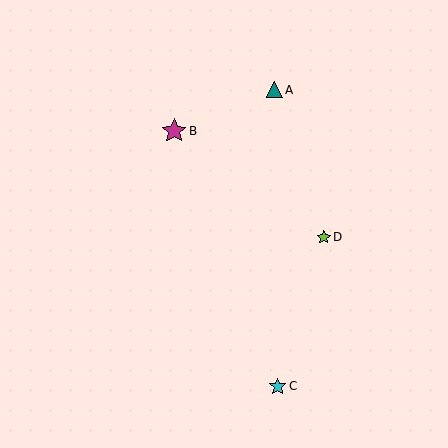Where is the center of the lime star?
The center of the lime star is at (324, 237).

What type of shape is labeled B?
Shape B is a magenta star.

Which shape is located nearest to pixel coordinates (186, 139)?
The magenta star (labeled B) at (174, 131) is nearest to that location.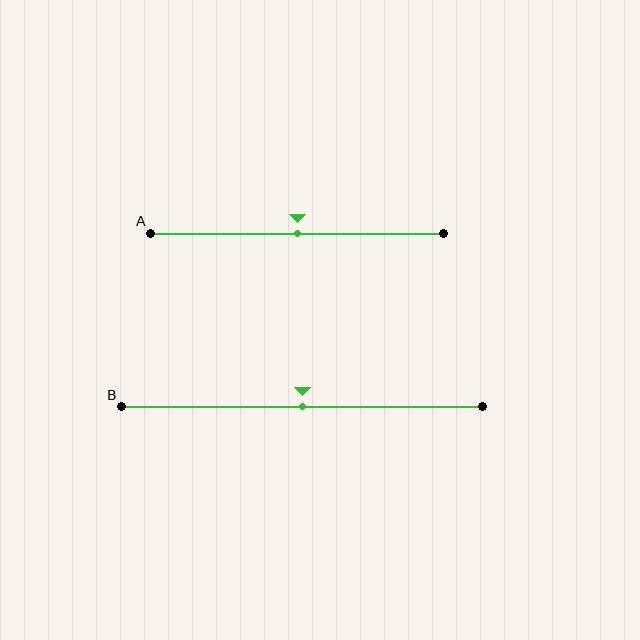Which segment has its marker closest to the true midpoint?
Segment A has its marker closest to the true midpoint.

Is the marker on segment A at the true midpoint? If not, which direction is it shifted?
Yes, the marker on segment A is at the true midpoint.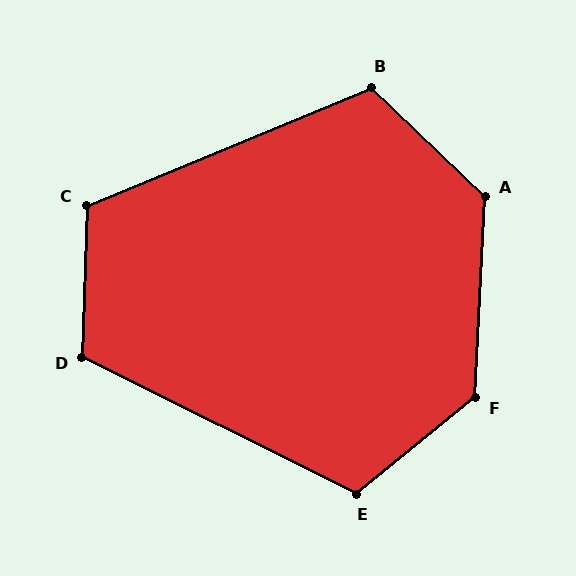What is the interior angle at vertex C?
Approximately 114 degrees (obtuse).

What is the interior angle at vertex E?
Approximately 114 degrees (obtuse).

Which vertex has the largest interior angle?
F, at approximately 132 degrees.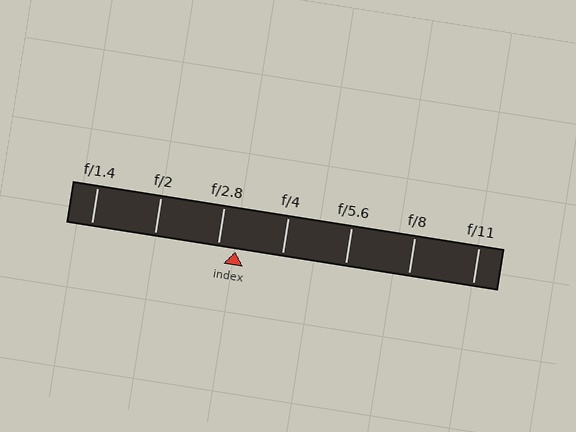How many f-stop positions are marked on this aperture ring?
There are 7 f-stop positions marked.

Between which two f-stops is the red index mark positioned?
The index mark is between f/2.8 and f/4.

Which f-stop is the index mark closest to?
The index mark is closest to f/2.8.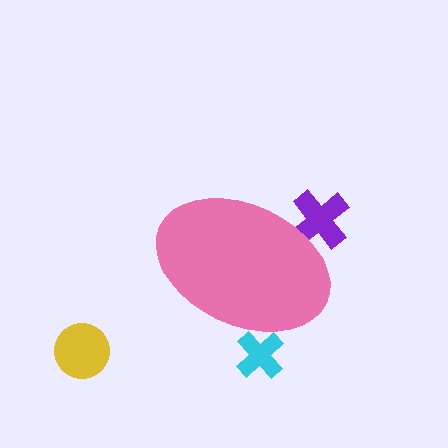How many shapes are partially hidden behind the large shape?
2 shapes are partially hidden.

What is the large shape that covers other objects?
A pink ellipse.